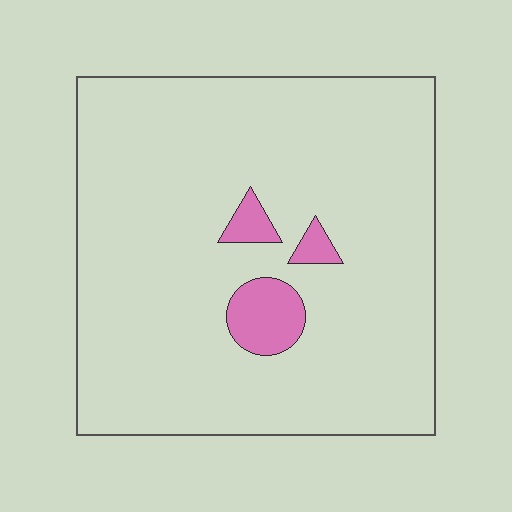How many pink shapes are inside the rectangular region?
3.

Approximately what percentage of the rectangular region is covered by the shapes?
Approximately 5%.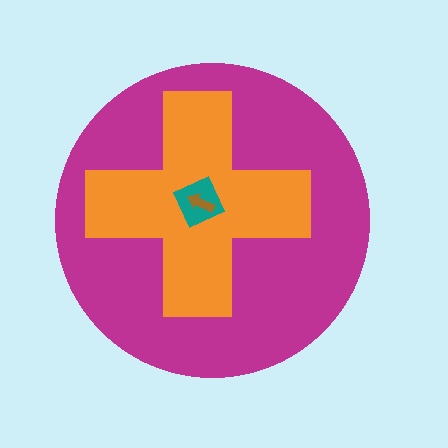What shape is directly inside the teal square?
The brown arrow.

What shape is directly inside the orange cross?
The teal square.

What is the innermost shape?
The brown arrow.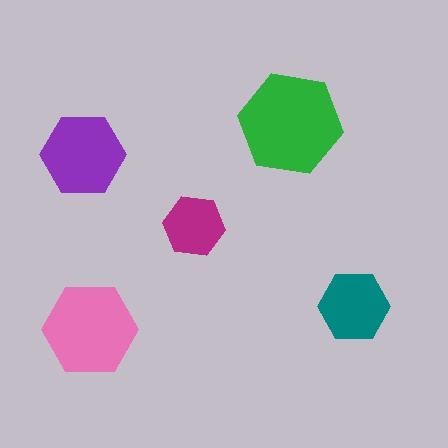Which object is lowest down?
The pink hexagon is bottommost.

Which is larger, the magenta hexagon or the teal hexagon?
The teal one.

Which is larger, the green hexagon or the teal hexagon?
The green one.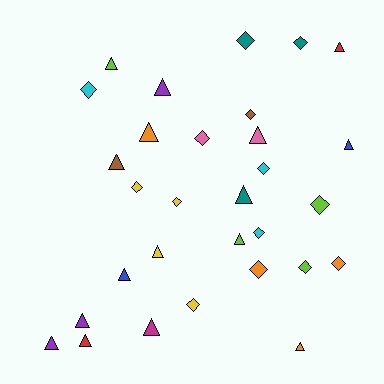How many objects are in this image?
There are 30 objects.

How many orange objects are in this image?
There are 4 orange objects.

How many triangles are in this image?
There are 16 triangles.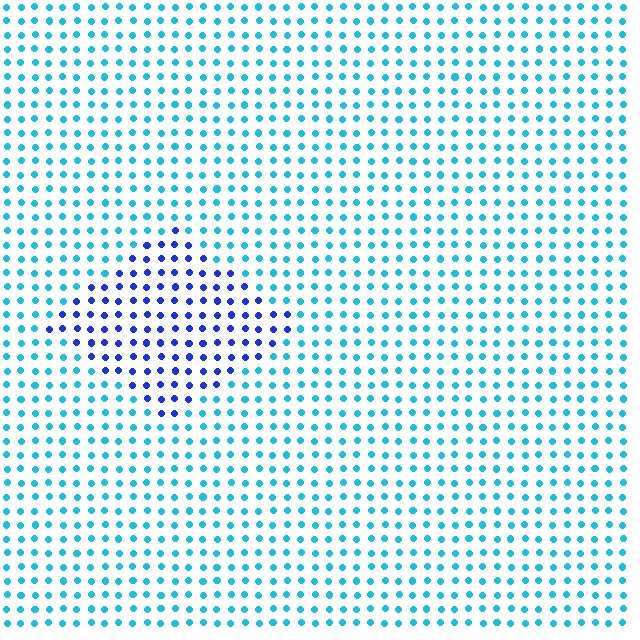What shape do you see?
I see a diamond.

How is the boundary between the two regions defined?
The boundary is defined purely by a slight shift in hue (about 45 degrees). Spacing, size, and orientation are identical on both sides.